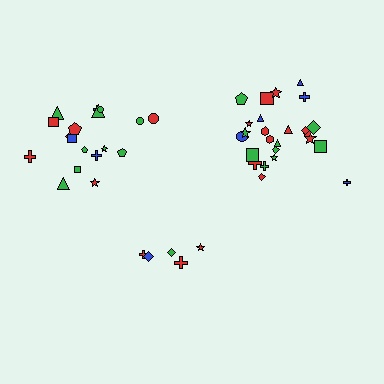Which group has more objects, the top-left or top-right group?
The top-right group.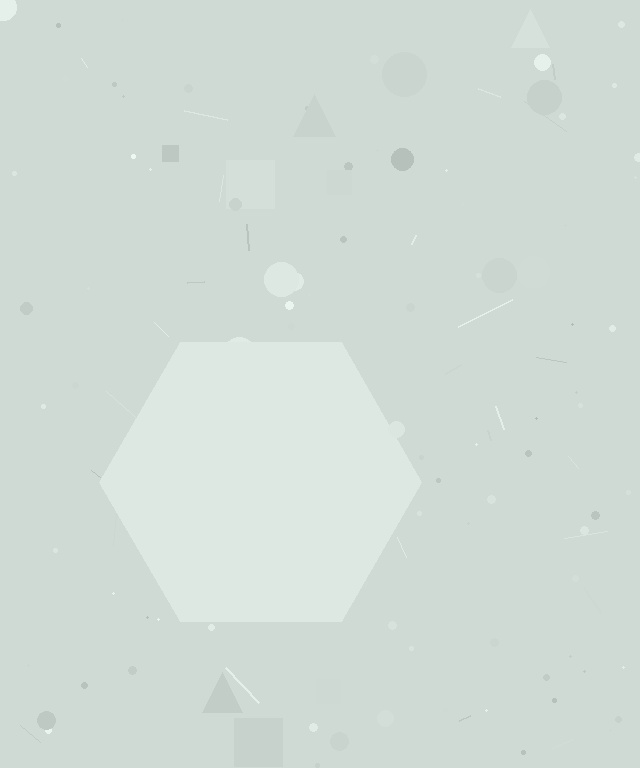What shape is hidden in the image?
A hexagon is hidden in the image.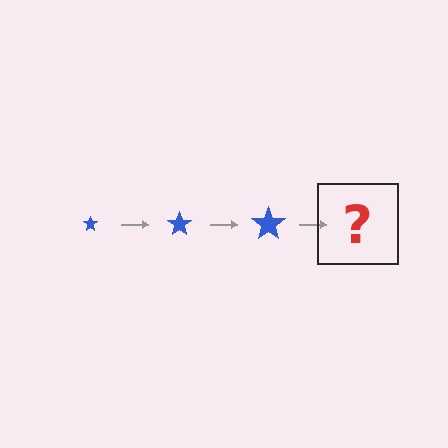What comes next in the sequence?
The next element should be a blue star, larger than the previous one.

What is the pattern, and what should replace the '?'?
The pattern is that the star gets progressively larger each step. The '?' should be a blue star, larger than the previous one.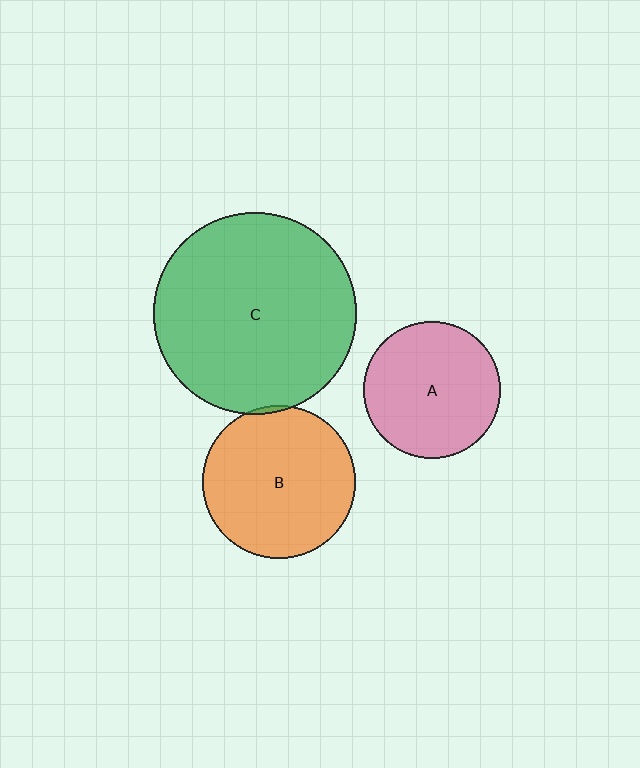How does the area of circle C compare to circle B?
Approximately 1.8 times.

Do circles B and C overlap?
Yes.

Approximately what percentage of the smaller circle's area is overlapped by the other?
Approximately 5%.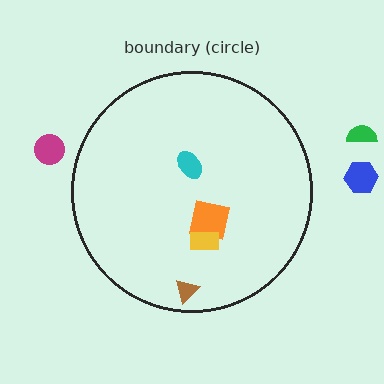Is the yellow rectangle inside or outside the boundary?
Inside.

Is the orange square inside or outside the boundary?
Inside.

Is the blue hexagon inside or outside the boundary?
Outside.